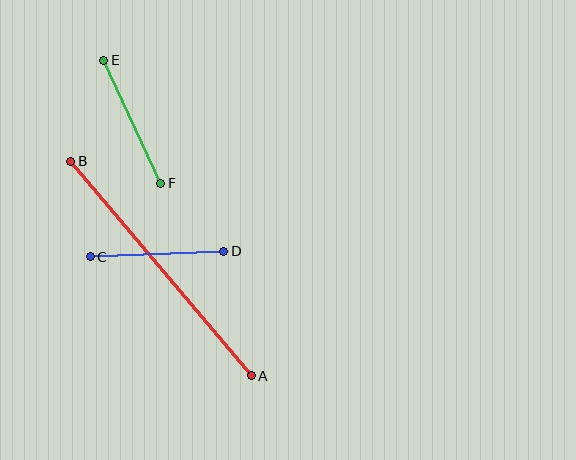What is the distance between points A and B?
The distance is approximately 281 pixels.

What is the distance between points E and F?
The distance is approximately 135 pixels.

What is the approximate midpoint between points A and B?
The midpoint is at approximately (161, 269) pixels.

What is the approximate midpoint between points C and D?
The midpoint is at approximately (157, 254) pixels.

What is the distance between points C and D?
The distance is approximately 134 pixels.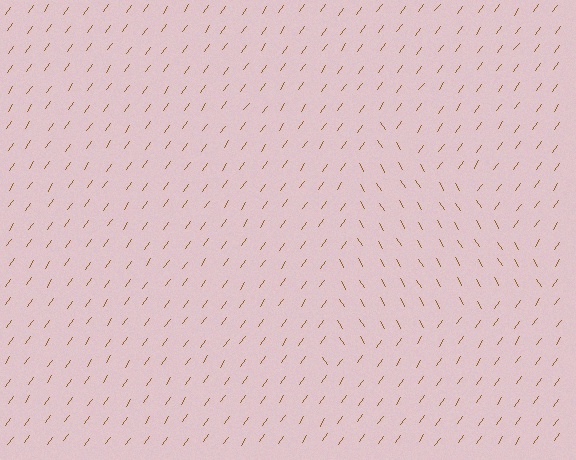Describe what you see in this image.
The image is filled with small brown line segments. A triangle region in the image has lines oriented differently from the surrounding lines, creating a visible texture boundary.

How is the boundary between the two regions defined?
The boundary is defined purely by a change in line orientation (approximately 66 degrees difference). All lines are the same color and thickness.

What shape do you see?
I see a triangle.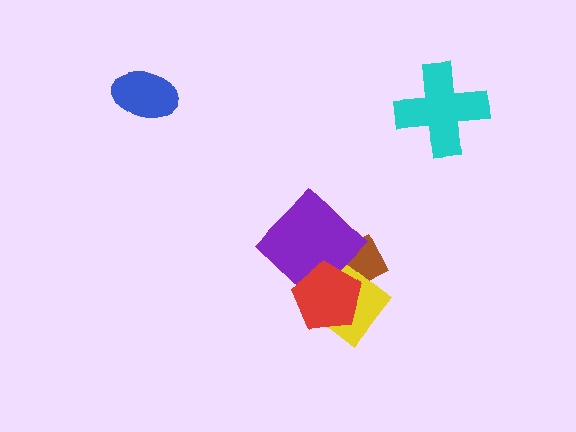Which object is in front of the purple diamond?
The red pentagon is in front of the purple diamond.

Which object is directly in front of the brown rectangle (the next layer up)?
The yellow diamond is directly in front of the brown rectangle.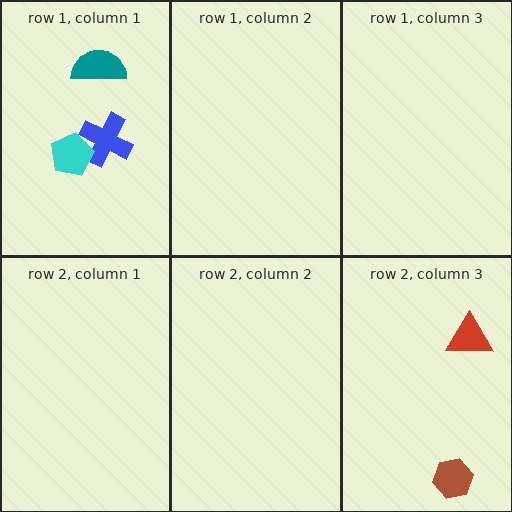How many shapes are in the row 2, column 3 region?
2.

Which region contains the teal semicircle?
The row 1, column 1 region.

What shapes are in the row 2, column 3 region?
The brown hexagon, the red triangle.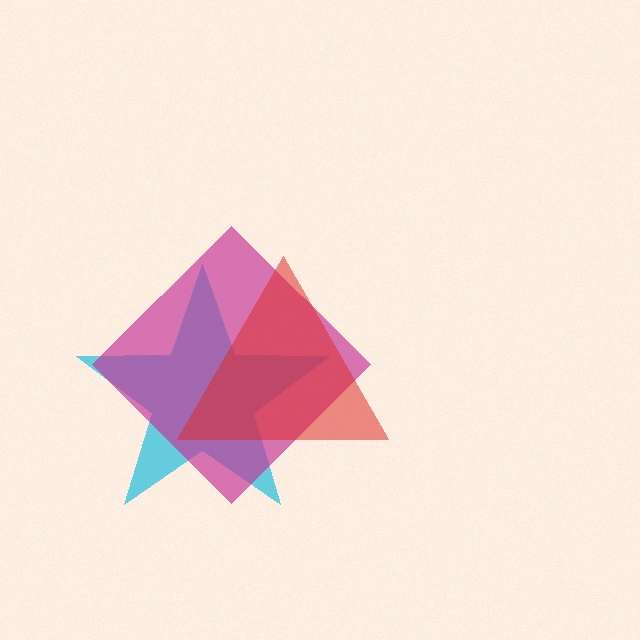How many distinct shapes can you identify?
There are 3 distinct shapes: a cyan star, a magenta diamond, a red triangle.